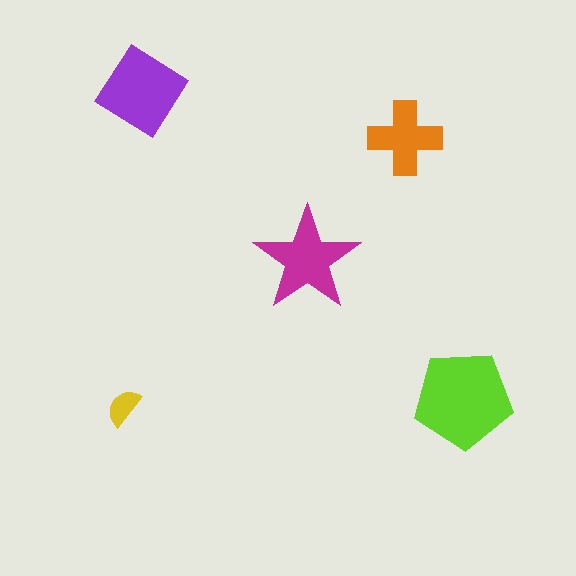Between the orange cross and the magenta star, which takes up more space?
The magenta star.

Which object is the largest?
The lime pentagon.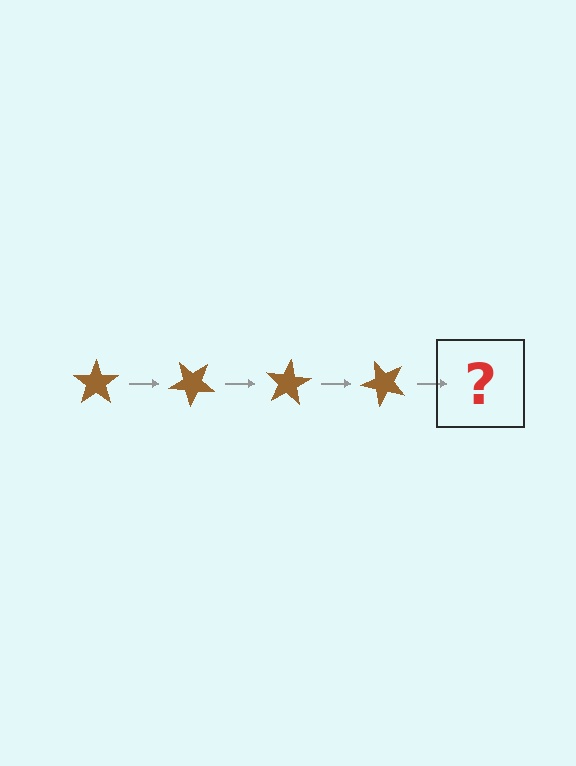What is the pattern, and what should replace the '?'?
The pattern is that the star rotates 40 degrees each step. The '?' should be a brown star rotated 160 degrees.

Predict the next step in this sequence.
The next step is a brown star rotated 160 degrees.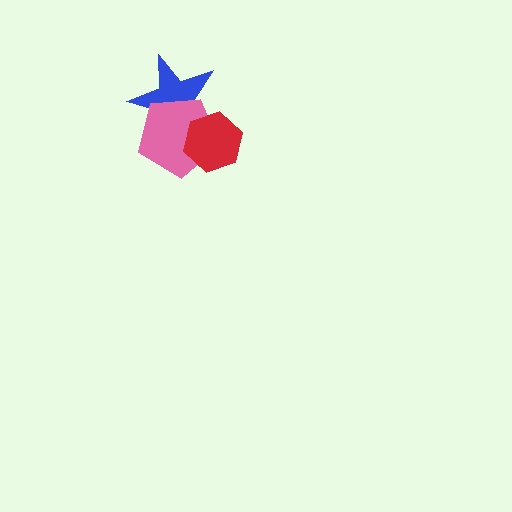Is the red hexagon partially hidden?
No, no other shape covers it.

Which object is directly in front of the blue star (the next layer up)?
The pink pentagon is directly in front of the blue star.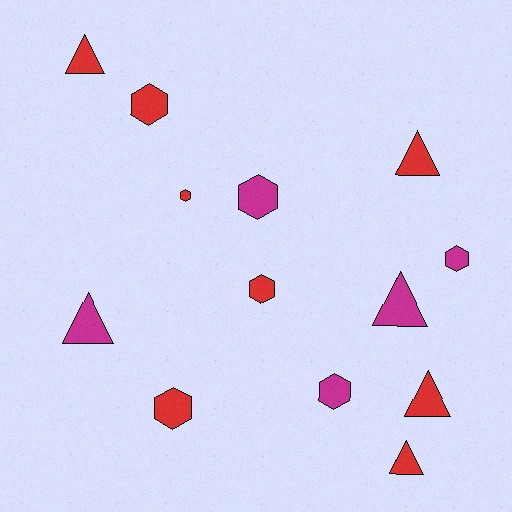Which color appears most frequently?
Red, with 8 objects.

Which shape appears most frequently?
Hexagon, with 7 objects.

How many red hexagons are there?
There are 4 red hexagons.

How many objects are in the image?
There are 13 objects.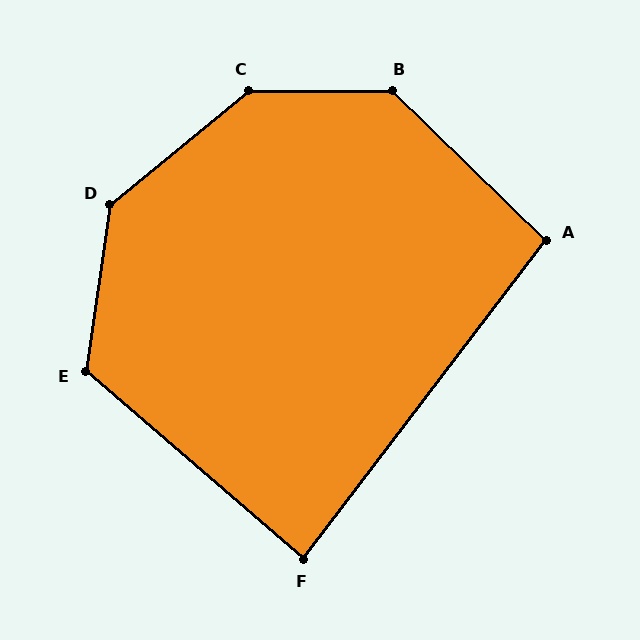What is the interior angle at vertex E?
Approximately 123 degrees (obtuse).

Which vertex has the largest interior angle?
C, at approximately 141 degrees.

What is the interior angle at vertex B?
Approximately 136 degrees (obtuse).